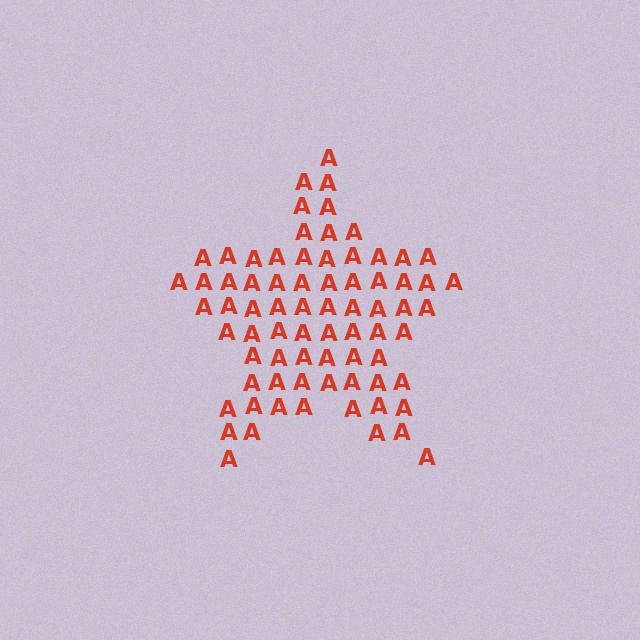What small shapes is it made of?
It is made of small letter A's.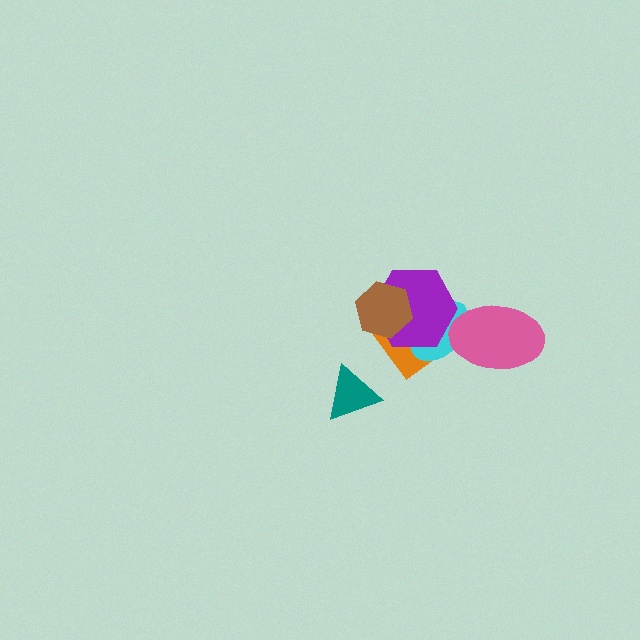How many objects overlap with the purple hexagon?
3 objects overlap with the purple hexagon.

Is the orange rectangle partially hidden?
Yes, it is partially covered by another shape.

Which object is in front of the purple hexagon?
The brown hexagon is in front of the purple hexagon.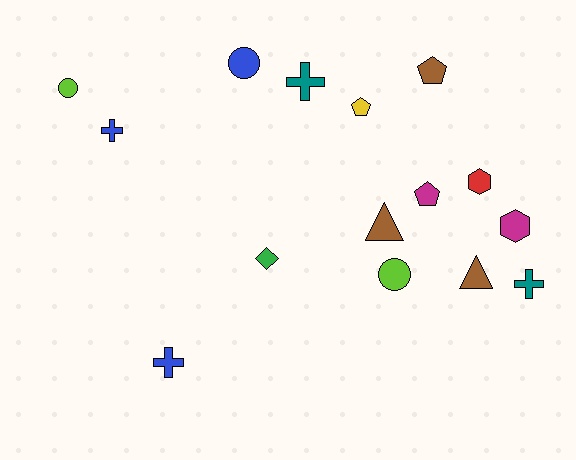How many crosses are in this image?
There are 4 crosses.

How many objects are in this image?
There are 15 objects.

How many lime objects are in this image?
There are 2 lime objects.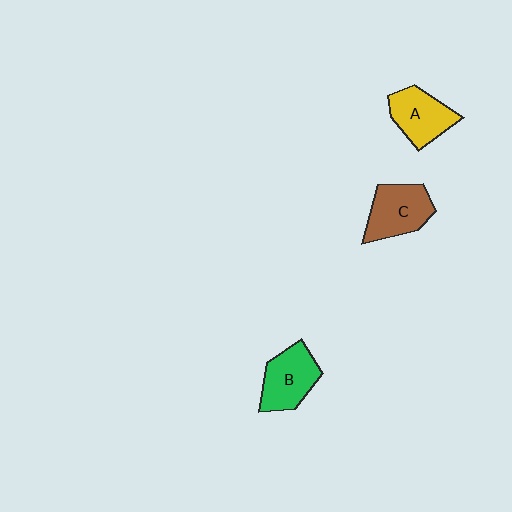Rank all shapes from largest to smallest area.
From largest to smallest: C (brown), B (green), A (yellow).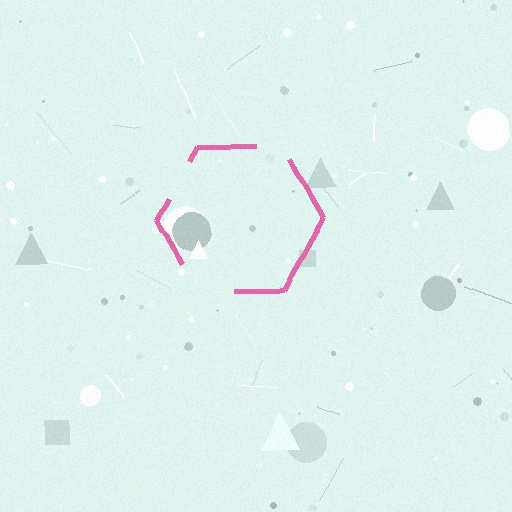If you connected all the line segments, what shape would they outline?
They would outline a hexagon.